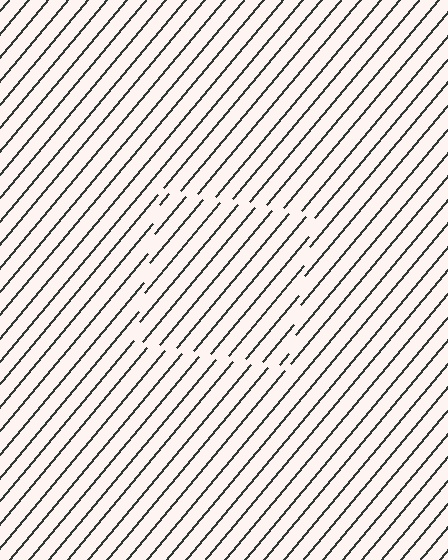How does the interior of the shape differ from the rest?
The interior of the shape contains the same grating, shifted by half a period — the contour is defined by the phase discontinuity where line-ends from the inner and outer gratings abut.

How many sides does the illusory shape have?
4 sides — the line-ends trace a square.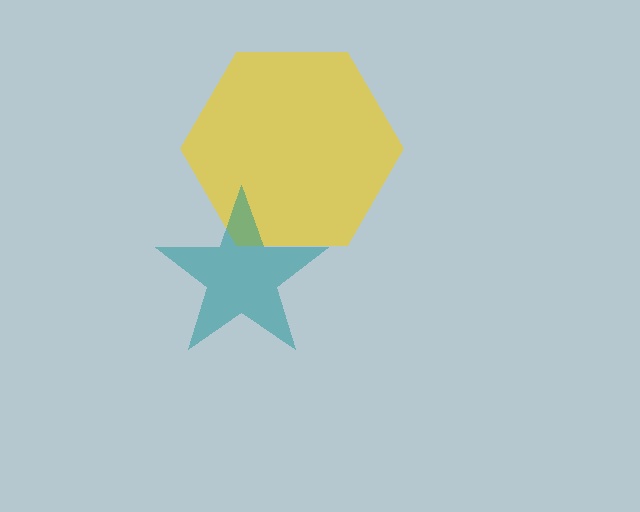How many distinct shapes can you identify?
There are 2 distinct shapes: a yellow hexagon, a teal star.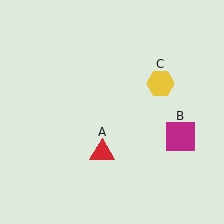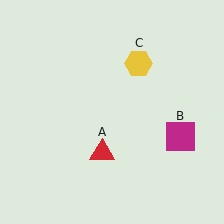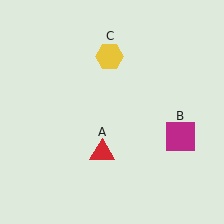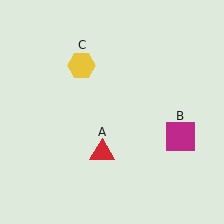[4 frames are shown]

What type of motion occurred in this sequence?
The yellow hexagon (object C) rotated counterclockwise around the center of the scene.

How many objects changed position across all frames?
1 object changed position: yellow hexagon (object C).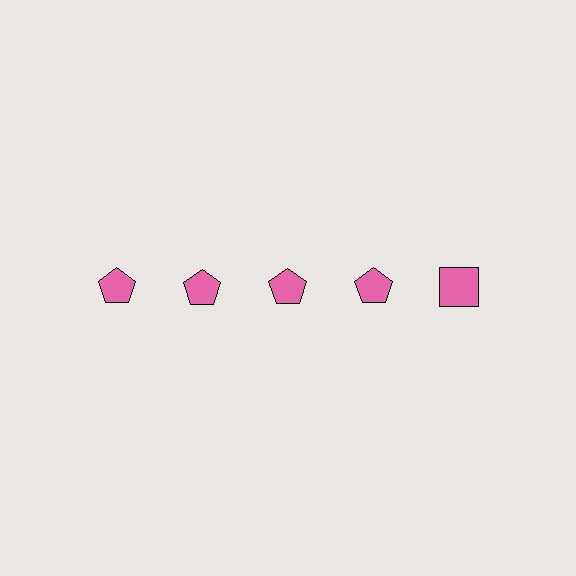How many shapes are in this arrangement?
There are 5 shapes arranged in a grid pattern.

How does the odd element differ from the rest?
It has a different shape: square instead of pentagon.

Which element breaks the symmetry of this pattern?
The pink square in the top row, rightmost column breaks the symmetry. All other shapes are pink pentagons.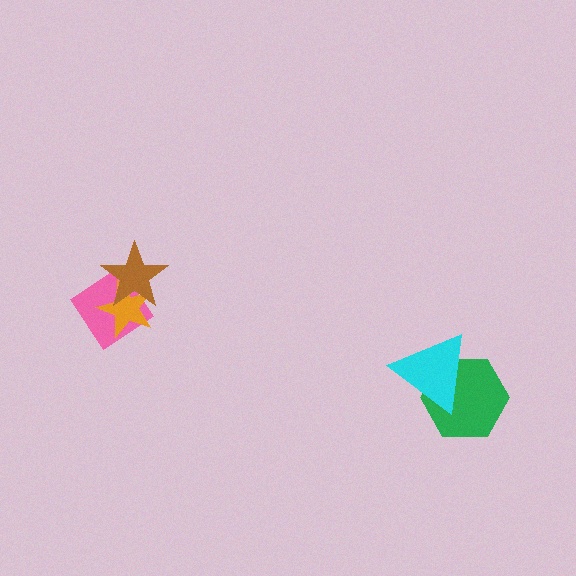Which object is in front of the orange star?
The brown star is in front of the orange star.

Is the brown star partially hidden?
No, no other shape covers it.